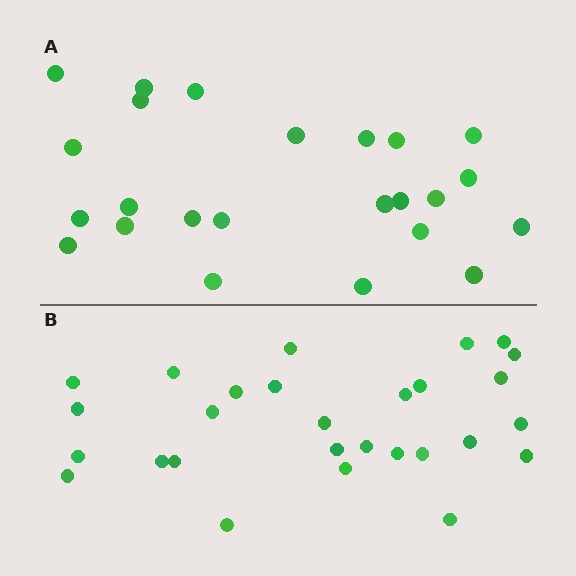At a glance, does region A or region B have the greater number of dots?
Region B (the bottom region) has more dots.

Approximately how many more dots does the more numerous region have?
Region B has about 4 more dots than region A.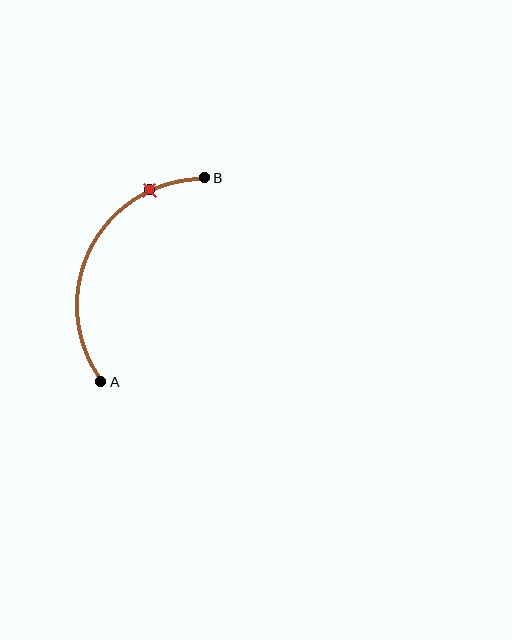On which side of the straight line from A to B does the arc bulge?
The arc bulges to the left of the straight line connecting A and B.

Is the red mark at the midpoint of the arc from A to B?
No. The red mark lies on the arc but is closer to endpoint B. The arc midpoint would be at the point on the curve equidistant along the arc from both A and B.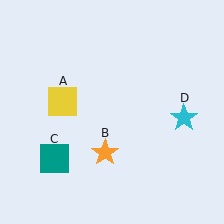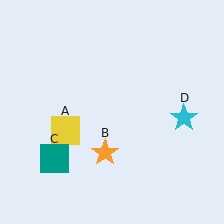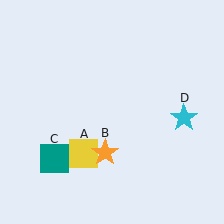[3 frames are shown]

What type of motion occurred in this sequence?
The yellow square (object A) rotated counterclockwise around the center of the scene.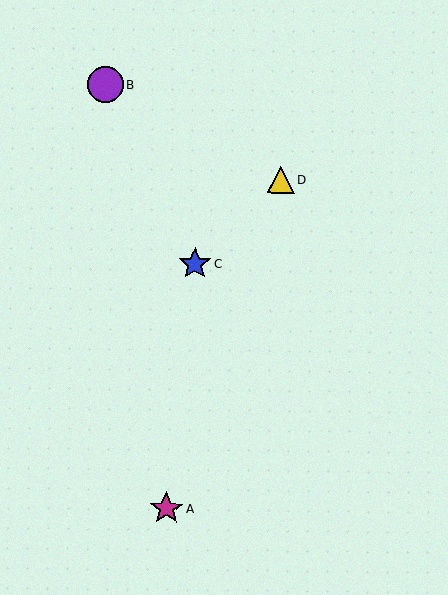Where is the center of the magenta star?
The center of the magenta star is at (166, 509).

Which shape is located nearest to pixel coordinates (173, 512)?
The magenta star (labeled A) at (166, 509) is nearest to that location.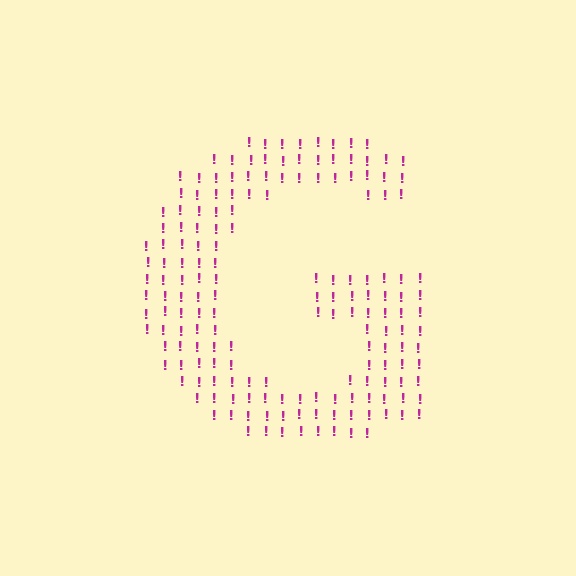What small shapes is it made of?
It is made of small exclamation marks.